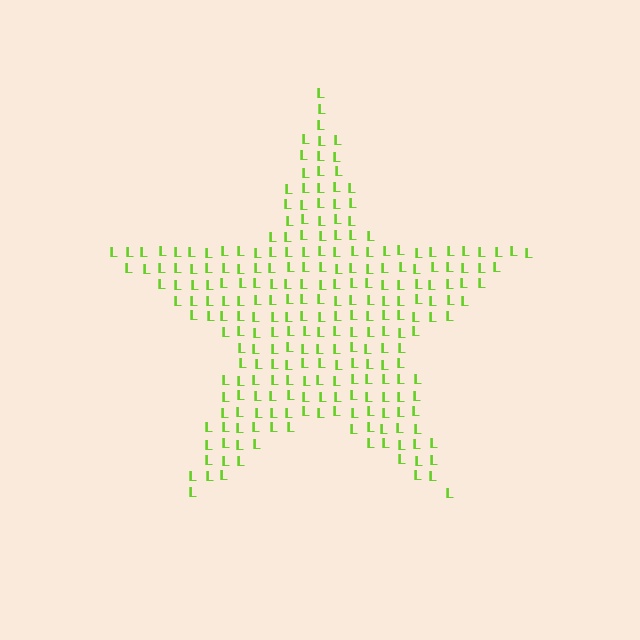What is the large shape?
The large shape is a star.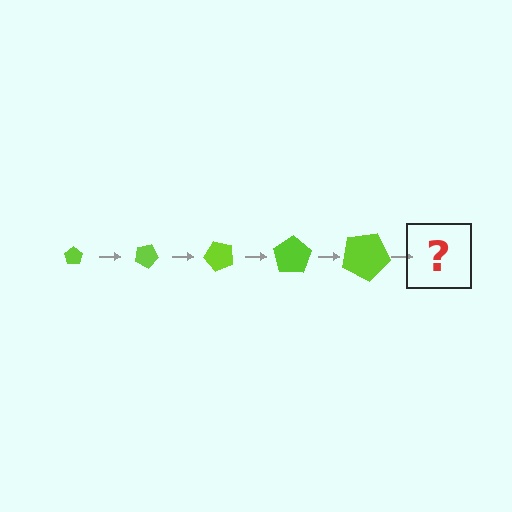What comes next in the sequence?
The next element should be a pentagon, larger than the previous one and rotated 125 degrees from the start.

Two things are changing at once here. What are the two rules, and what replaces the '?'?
The two rules are that the pentagon grows larger each step and it rotates 25 degrees each step. The '?' should be a pentagon, larger than the previous one and rotated 125 degrees from the start.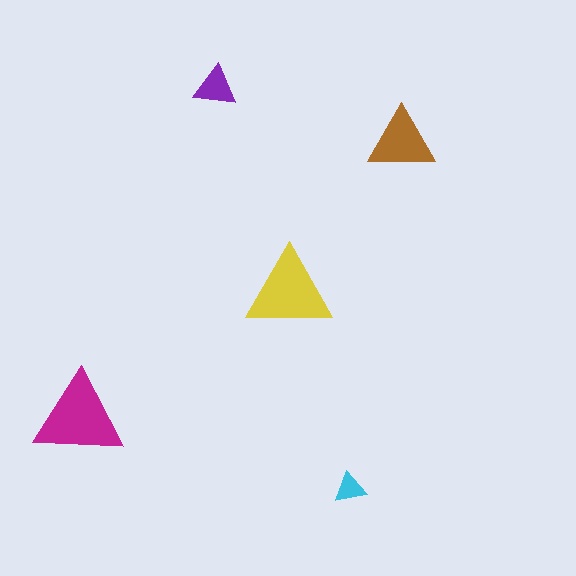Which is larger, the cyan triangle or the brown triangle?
The brown one.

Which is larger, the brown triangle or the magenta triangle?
The magenta one.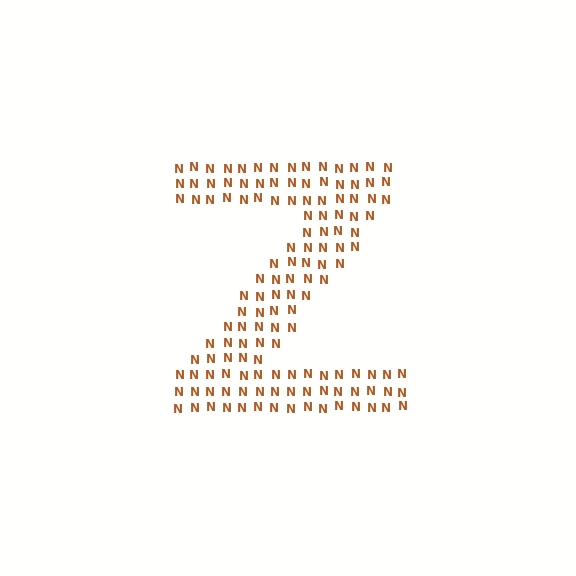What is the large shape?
The large shape is the letter Z.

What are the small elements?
The small elements are letter N's.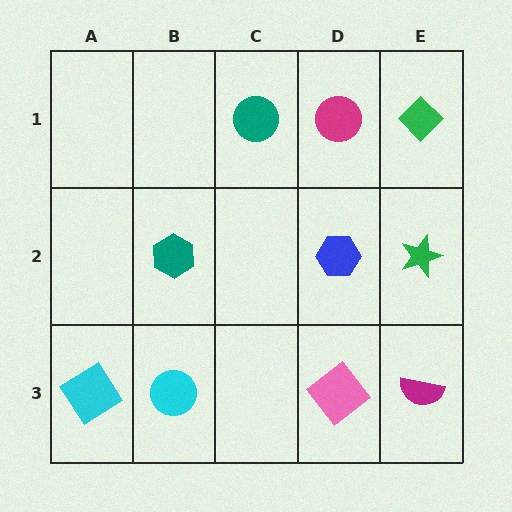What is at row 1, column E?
A green diamond.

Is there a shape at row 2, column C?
No, that cell is empty.